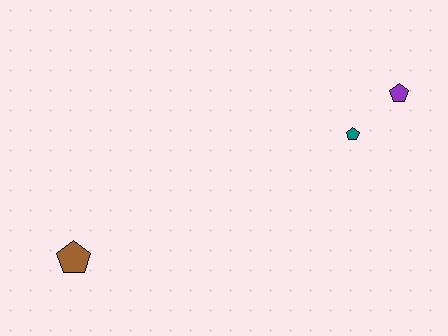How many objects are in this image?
There are 3 objects.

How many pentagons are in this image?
There are 3 pentagons.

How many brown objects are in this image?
There is 1 brown object.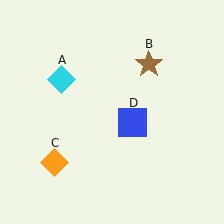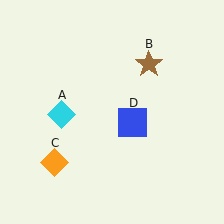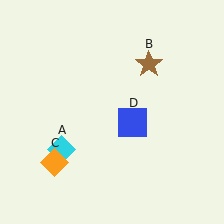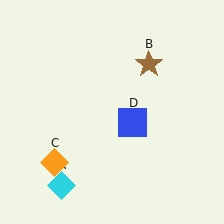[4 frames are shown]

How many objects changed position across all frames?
1 object changed position: cyan diamond (object A).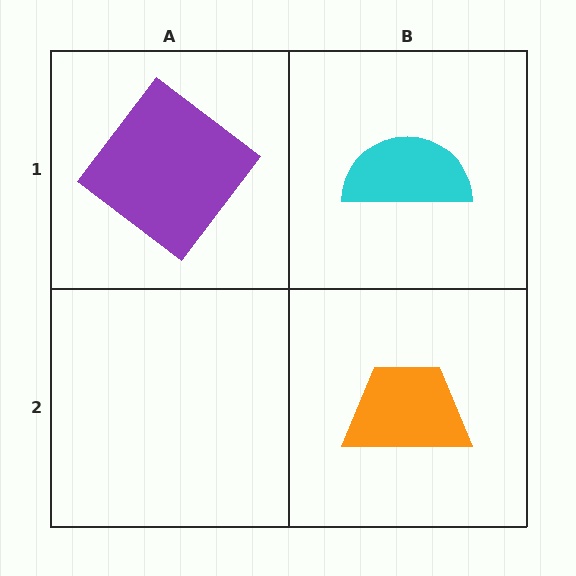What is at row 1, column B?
A cyan semicircle.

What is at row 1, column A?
A purple diamond.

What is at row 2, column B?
An orange trapezoid.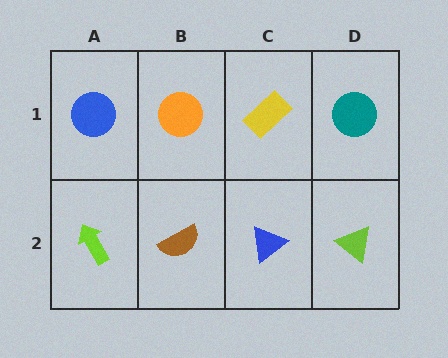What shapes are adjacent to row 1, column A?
A lime arrow (row 2, column A), an orange circle (row 1, column B).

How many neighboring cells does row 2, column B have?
3.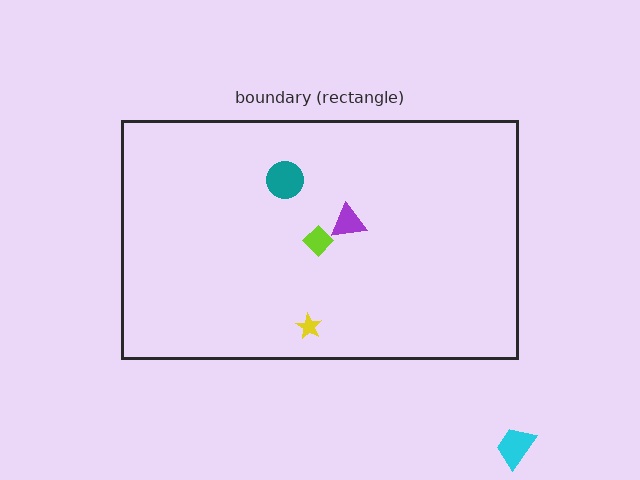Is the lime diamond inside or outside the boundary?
Inside.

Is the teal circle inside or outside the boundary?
Inside.